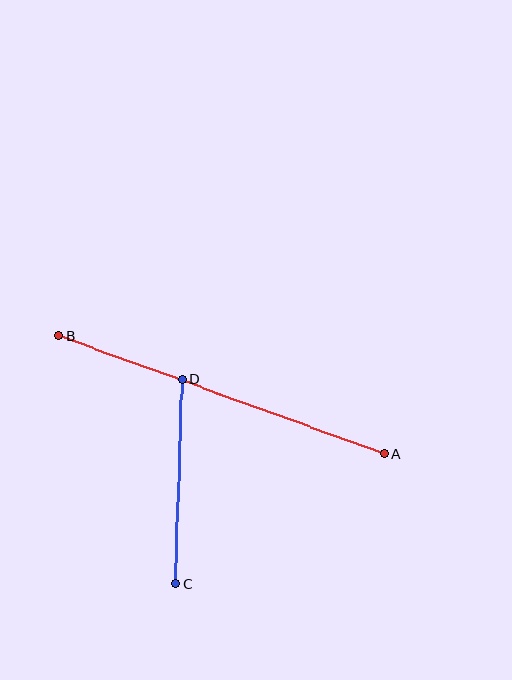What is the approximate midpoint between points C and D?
The midpoint is at approximately (179, 482) pixels.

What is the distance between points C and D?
The distance is approximately 205 pixels.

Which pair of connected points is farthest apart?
Points A and B are farthest apart.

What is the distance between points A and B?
The distance is approximately 346 pixels.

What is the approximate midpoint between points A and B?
The midpoint is at approximately (222, 395) pixels.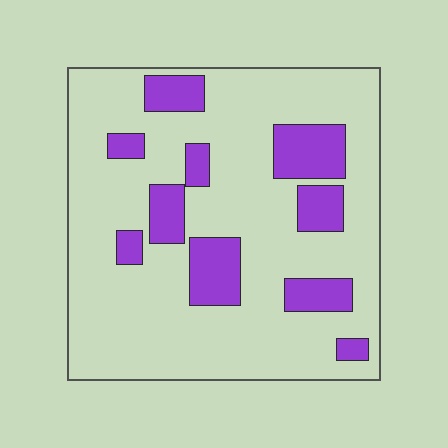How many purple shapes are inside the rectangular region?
10.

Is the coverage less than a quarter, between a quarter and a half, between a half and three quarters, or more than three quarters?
Less than a quarter.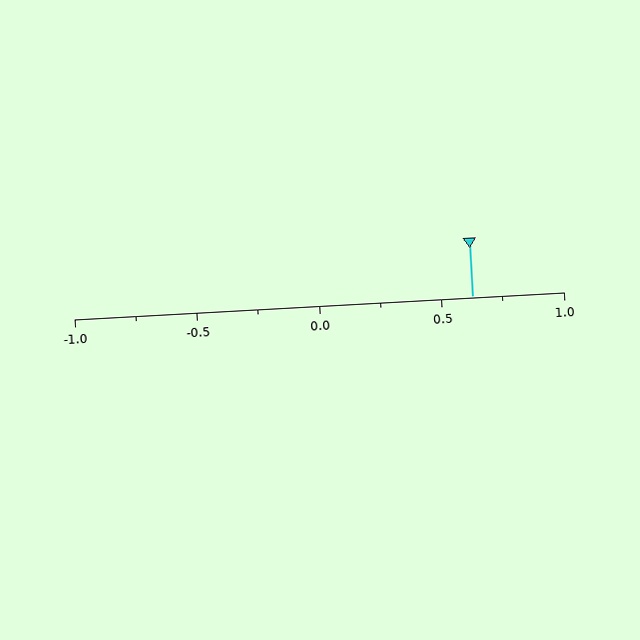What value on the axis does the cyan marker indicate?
The marker indicates approximately 0.62.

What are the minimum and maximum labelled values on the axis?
The axis runs from -1.0 to 1.0.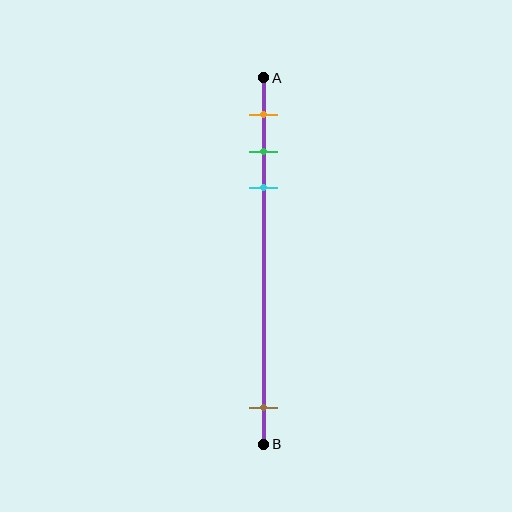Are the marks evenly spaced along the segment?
No, the marks are not evenly spaced.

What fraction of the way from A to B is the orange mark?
The orange mark is approximately 10% (0.1) of the way from A to B.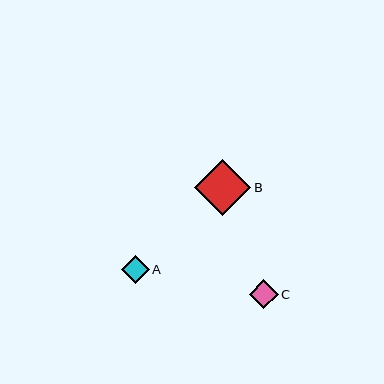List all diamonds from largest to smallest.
From largest to smallest: B, C, A.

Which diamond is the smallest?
Diamond A is the smallest with a size of approximately 28 pixels.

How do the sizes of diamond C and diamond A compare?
Diamond C and diamond A are approximately the same size.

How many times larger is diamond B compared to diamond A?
Diamond B is approximately 2.0 times the size of diamond A.